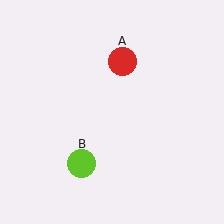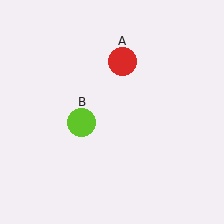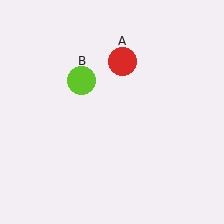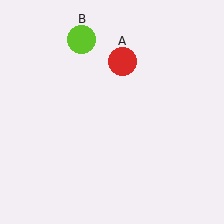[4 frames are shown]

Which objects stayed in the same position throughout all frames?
Red circle (object A) remained stationary.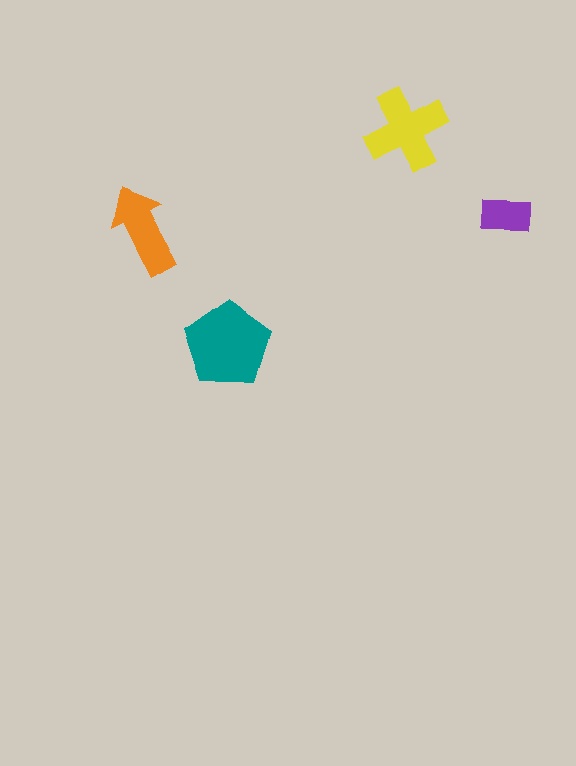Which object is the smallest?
The purple rectangle.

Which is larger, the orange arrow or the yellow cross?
The yellow cross.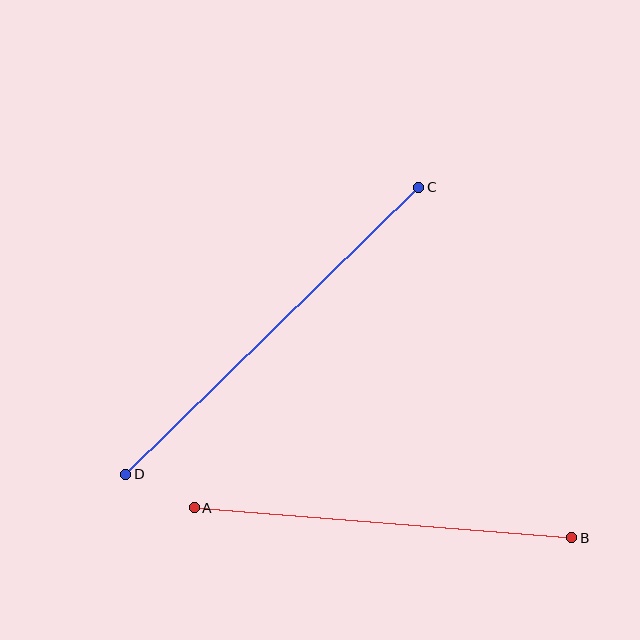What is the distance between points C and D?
The distance is approximately 410 pixels.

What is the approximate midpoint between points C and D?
The midpoint is at approximately (272, 331) pixels.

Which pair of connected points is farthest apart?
Points C and D are farthest apart.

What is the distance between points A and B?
The distance is approximately 378 pixels.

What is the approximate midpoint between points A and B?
The midpoint is at approximately (383, 523) pixels.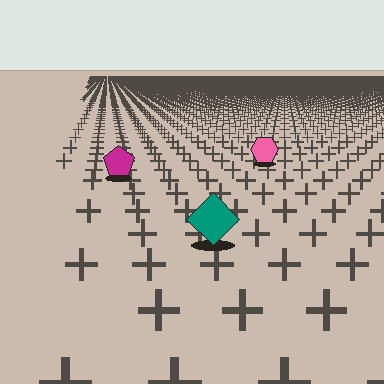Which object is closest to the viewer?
The teal diamond is closest. The texture marks near it are larger and more spread out.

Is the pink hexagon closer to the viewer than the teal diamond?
No. The teal diamond is closer — you can tell from the texture gradient: the ground texture is coarser near it.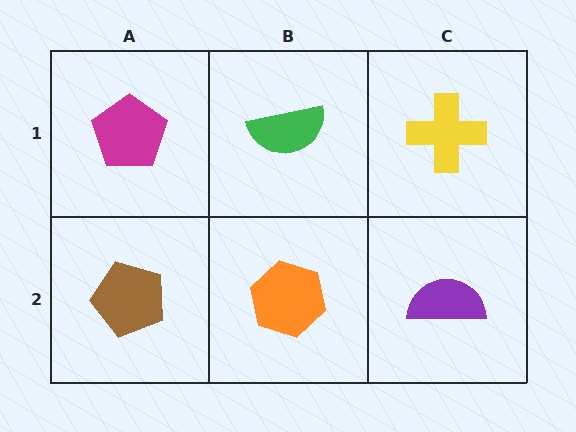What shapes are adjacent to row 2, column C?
A yellow cross (row 1, column C), an orange hexagon (row 2, column B).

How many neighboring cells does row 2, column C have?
2.